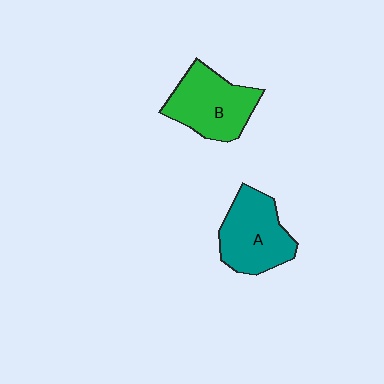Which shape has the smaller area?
Shape A (teal).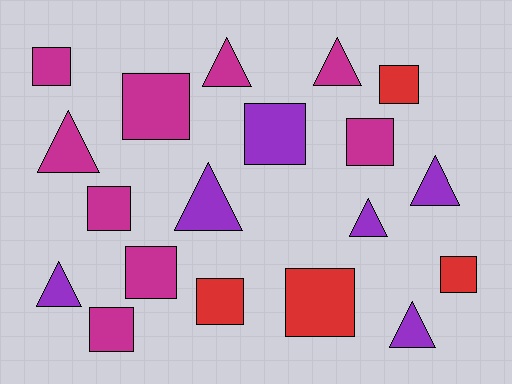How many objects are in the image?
There are 19 objects.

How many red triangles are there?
There are no red triangles.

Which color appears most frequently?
Magenta, with 9 objects.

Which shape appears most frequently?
Square, with 11 objects.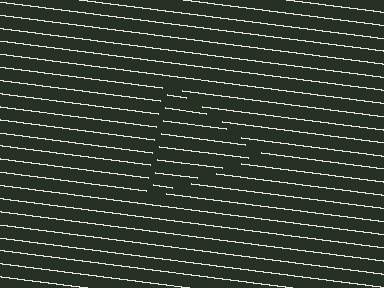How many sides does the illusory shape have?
3 sides — the line-ends trace a triangle.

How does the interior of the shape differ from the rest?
The interior of the shape contains the same grating, shifted by half a period — the contour is defined by the phase discontinuity where line-ends from the inner and outer gratings abut.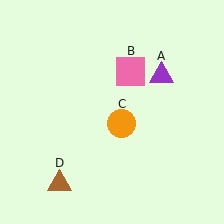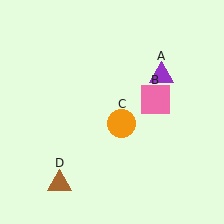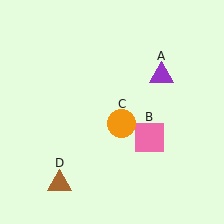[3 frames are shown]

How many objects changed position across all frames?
1 object changed position: pink square (object B).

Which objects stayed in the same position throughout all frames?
Purple triangle (object A) and orange circle (object C) and brown triangle (object D) remained stationary.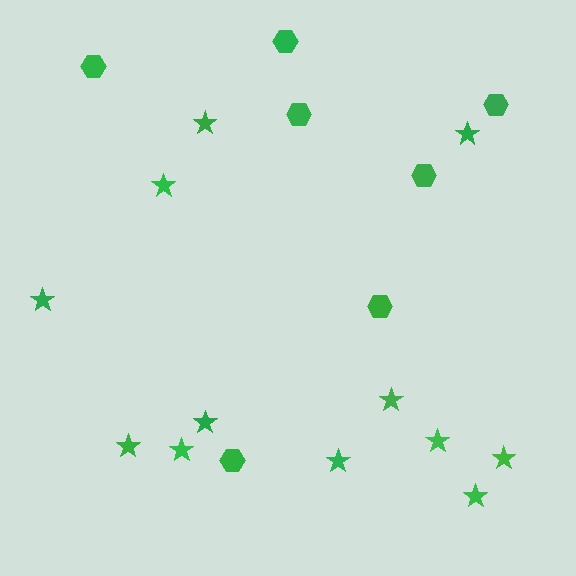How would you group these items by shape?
There are 2 groups: one group of hexagons (7) and one group of stars (12).